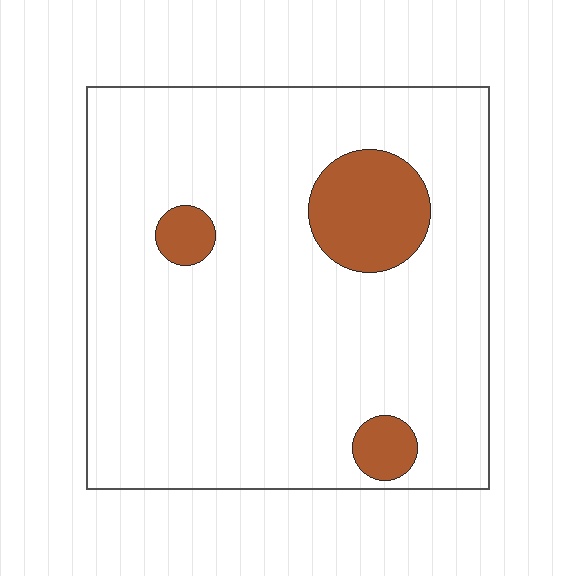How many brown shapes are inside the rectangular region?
3.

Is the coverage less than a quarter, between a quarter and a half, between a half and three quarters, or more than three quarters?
Less than a quarter.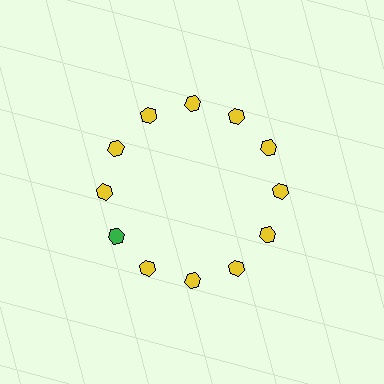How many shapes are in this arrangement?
There are 12 shapes arranged in a ring pattern.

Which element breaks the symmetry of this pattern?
The green hexagon at roughly the 8 o'clock position breaks the symmetry. All other shapes are yellow hexagons.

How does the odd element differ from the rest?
It has a different color: green instead of yellow.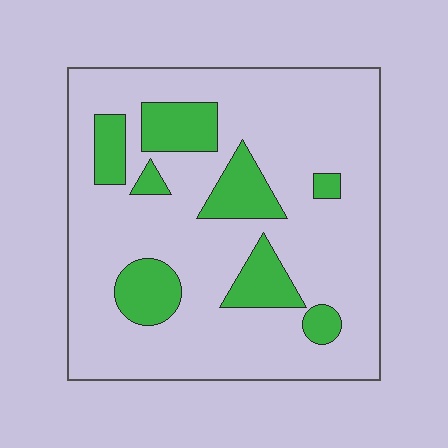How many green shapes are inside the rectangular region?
8.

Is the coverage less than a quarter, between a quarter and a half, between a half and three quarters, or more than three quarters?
Less than a quarter.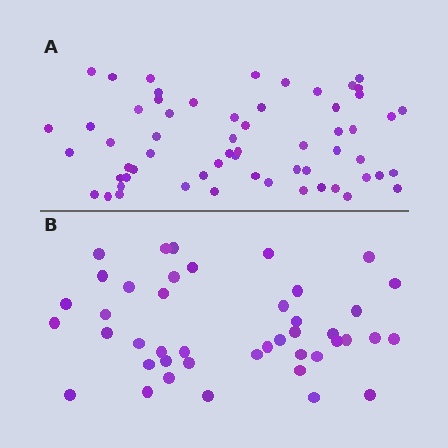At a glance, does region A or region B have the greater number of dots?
Region A (the top region) has more dots.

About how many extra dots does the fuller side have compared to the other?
Region A has approximately 15 more dots than region B.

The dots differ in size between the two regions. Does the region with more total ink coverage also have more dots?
No. Region B has more total ink coverage because its dots are larger, but region A actually contains more individual dots. Total area can be misleading — the number of items is what matters here.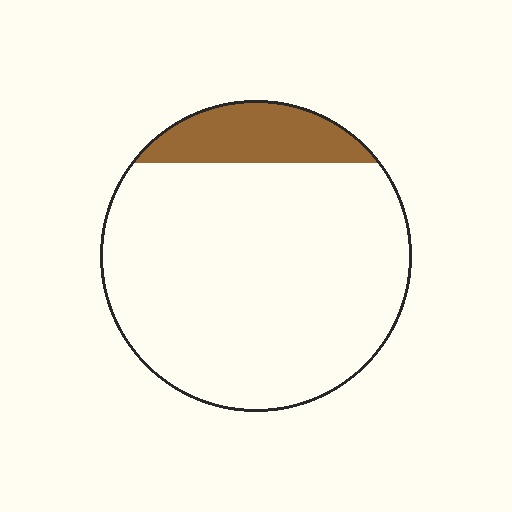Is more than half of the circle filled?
No.